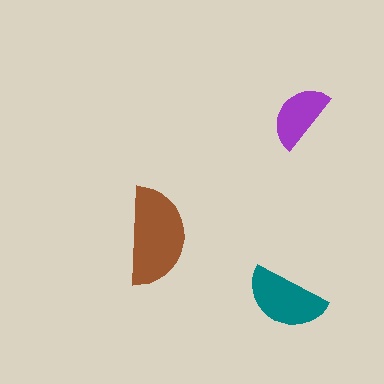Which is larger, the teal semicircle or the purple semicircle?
The teal one.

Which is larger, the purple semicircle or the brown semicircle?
The brown one.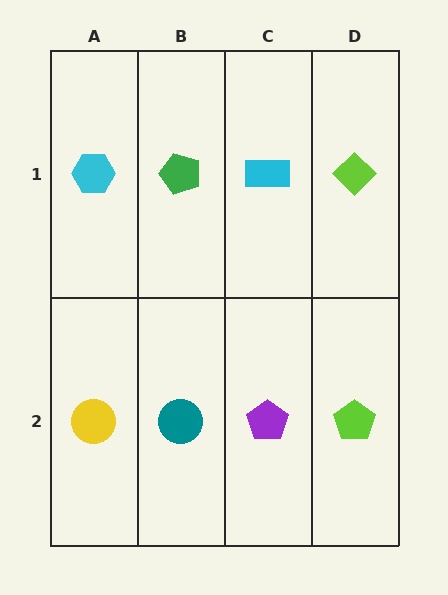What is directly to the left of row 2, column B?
A yellow circle.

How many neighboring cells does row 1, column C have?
3.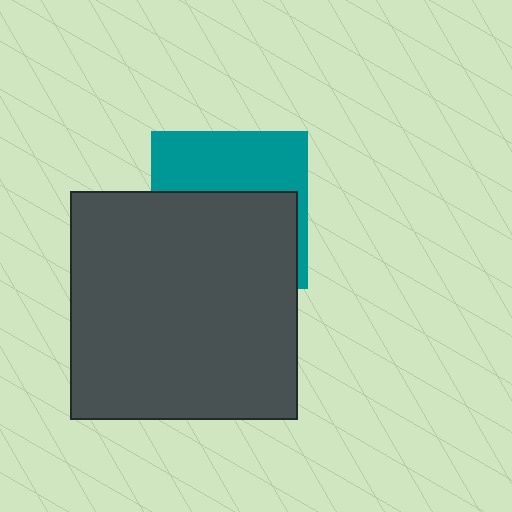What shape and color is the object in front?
The object in front is a dark gray square.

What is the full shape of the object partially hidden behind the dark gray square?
The partially hidden object is a teal square.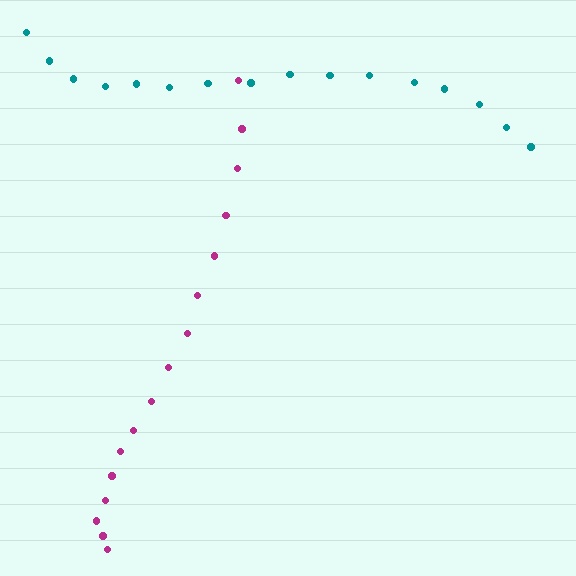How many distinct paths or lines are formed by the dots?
There are 2 distinct paths.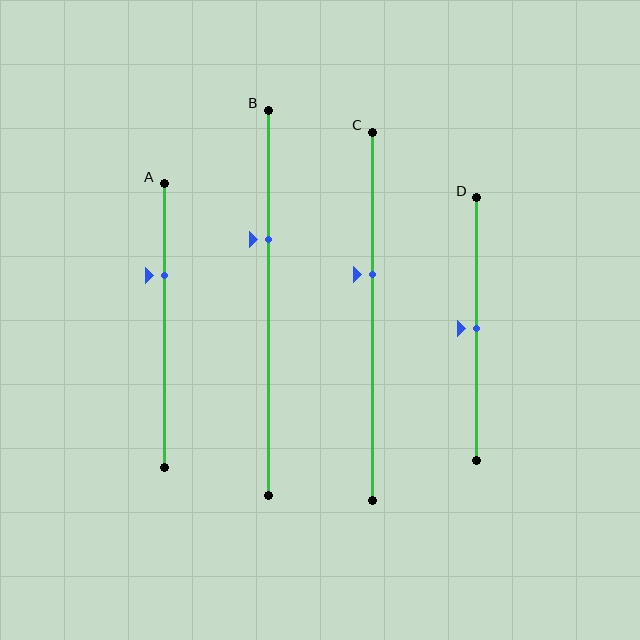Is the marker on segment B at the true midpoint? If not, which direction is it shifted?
No, the marker on segment B is shifted upward by about 16% of the segment length.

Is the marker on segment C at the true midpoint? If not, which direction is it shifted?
No, the marker on segment C is shifted upward by about 11% of the segment length.